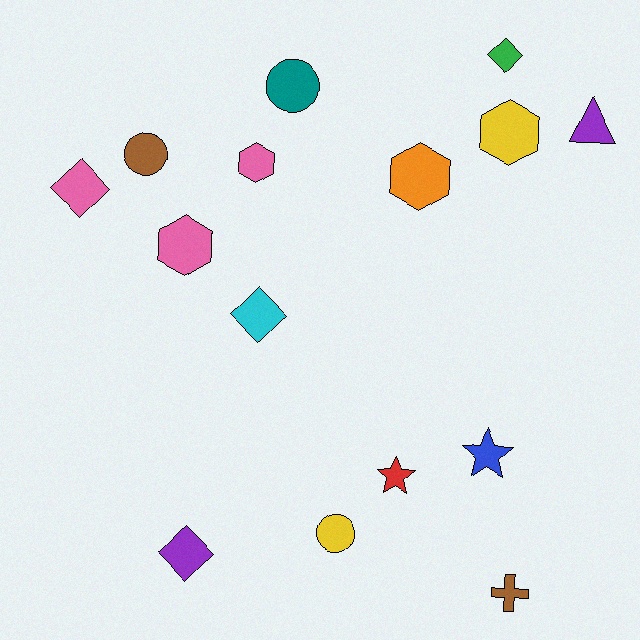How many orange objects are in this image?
There is 1 orange object.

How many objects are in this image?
There are 15 objects.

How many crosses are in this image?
There is 1 cross.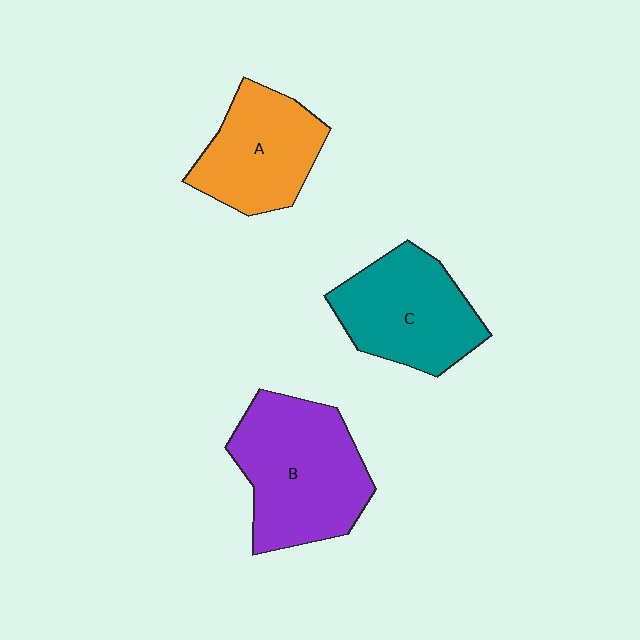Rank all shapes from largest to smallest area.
From largest to smallest: B (purple), C (teal), A (orange).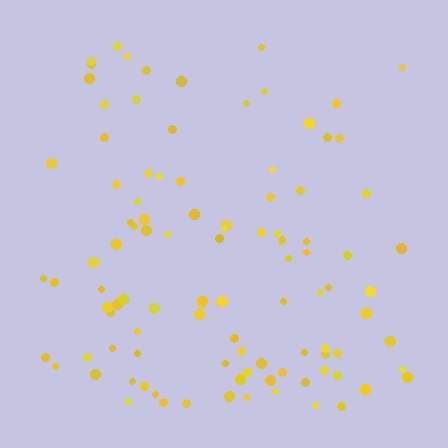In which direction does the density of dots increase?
From top to bottom, with the bottom side densest.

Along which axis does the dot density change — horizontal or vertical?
Vertical.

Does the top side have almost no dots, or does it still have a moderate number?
Still a moderate number, just noticeably fewer than the bottom.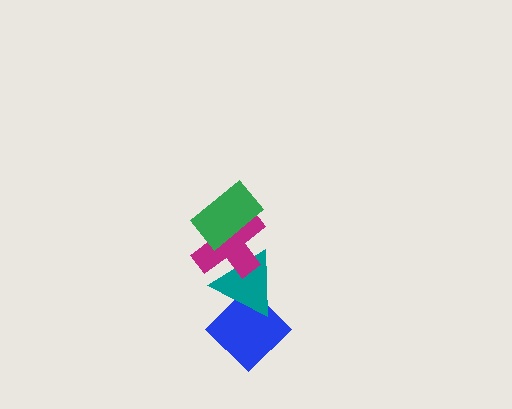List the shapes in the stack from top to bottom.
From top to bottom: the green rectangle, the magenta cross, the teal triangle, the blue diamond.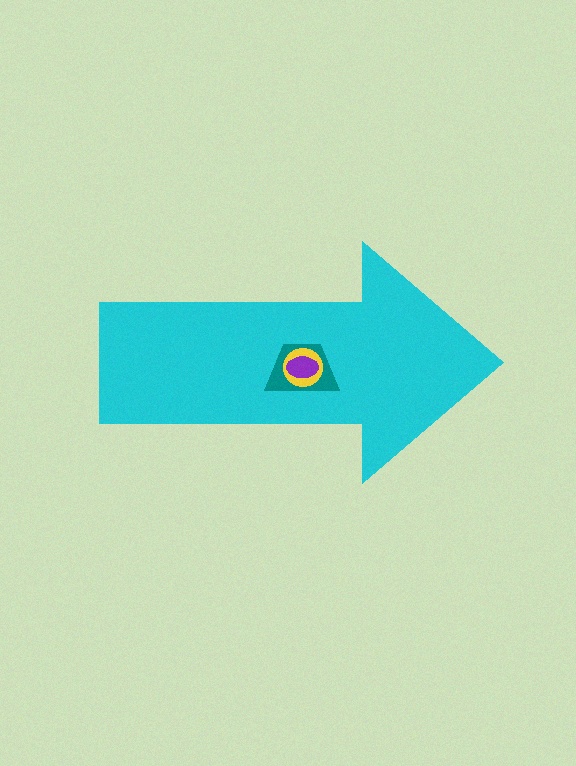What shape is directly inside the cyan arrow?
The teal trapezoid.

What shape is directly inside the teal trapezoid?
The yellow circle.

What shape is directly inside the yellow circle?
The purple ellipse.